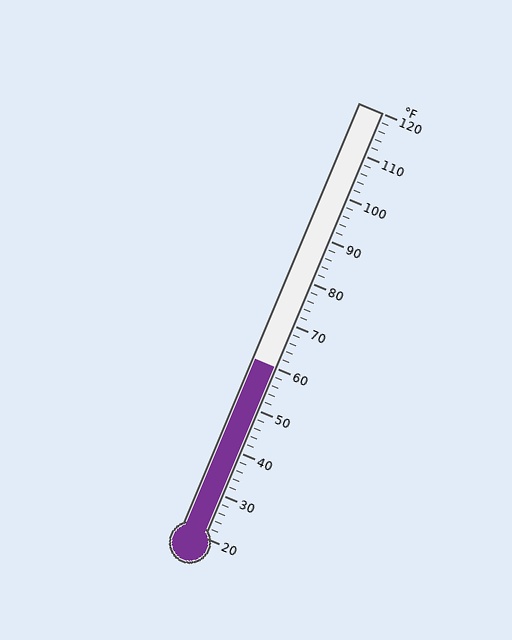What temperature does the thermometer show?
The thermometer shows approximately 60°F.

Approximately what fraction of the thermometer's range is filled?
The thermometer is filled to approximately 40% of its range.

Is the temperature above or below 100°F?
The temperature is below 100°F.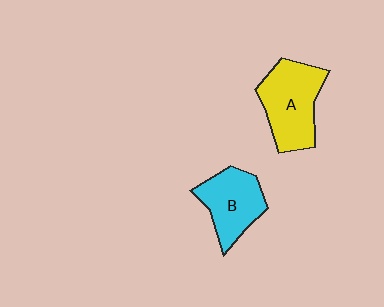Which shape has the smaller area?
Shape B (cyan).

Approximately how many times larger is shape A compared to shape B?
Approximately 1.2 times.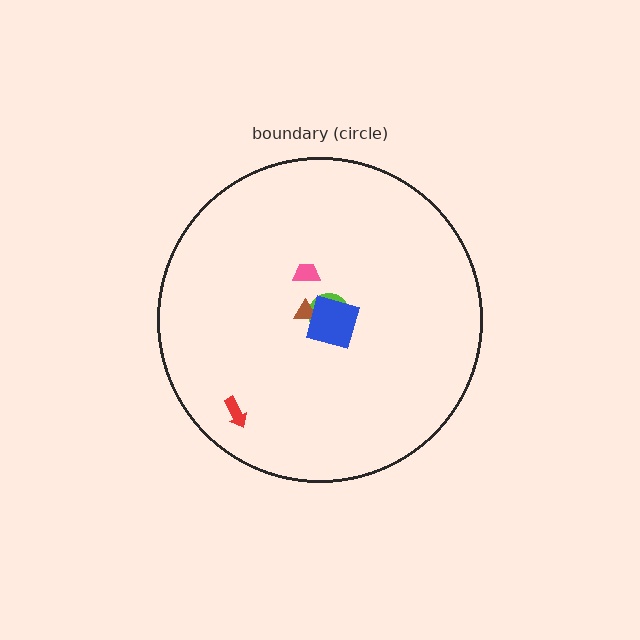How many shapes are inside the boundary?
5 inside, 0 outside.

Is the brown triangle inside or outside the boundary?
Inside.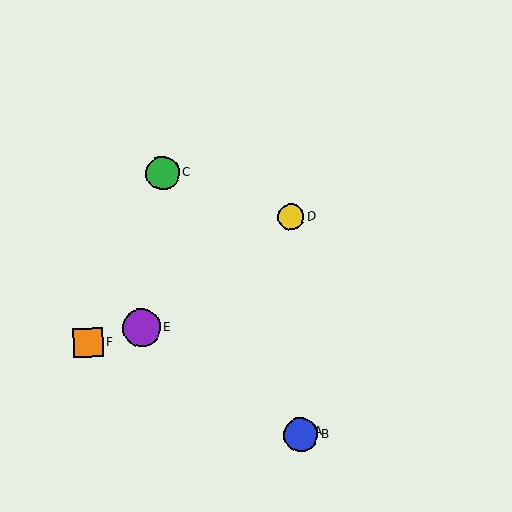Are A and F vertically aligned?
No, A is at x≈301 and F is at x≈88.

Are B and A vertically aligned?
Yes, both are at x≈301.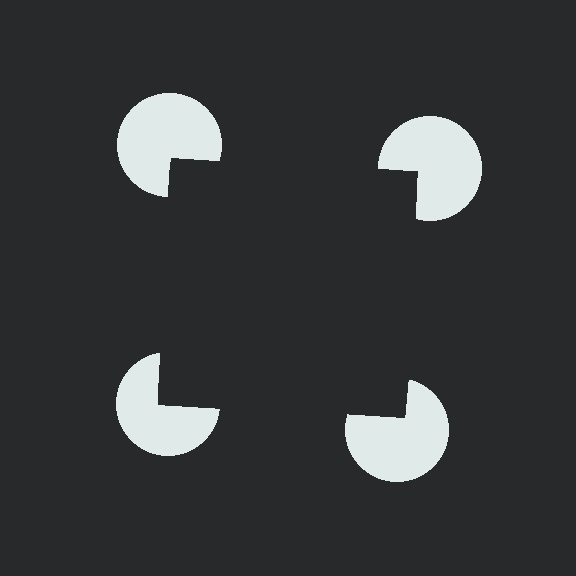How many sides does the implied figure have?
4 sides.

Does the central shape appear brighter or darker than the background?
It typically appears slightly darker than the background, even though no actual brightness change is drawn.